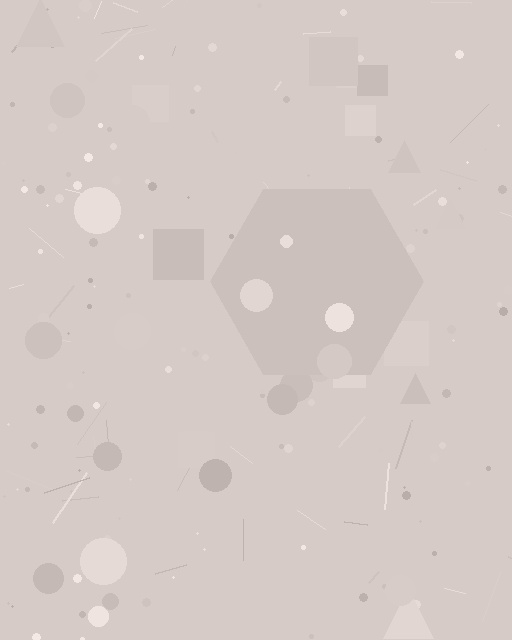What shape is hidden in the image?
A hexagon is hidden in the image.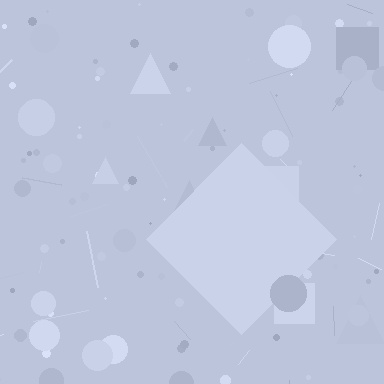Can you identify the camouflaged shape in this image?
The camouflaged shape is a diamond.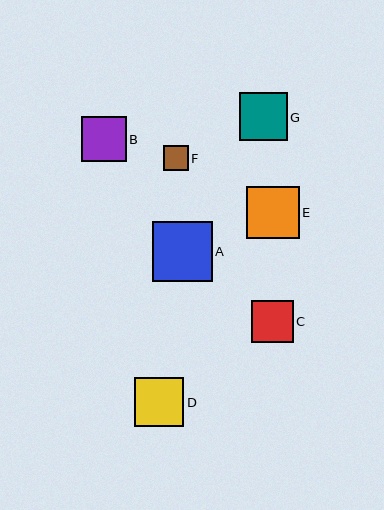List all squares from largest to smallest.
From largest to smallest: A, E, D, G, B, C, F.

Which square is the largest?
Square A is the largest with a size of approximately 60 pixels.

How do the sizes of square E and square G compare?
Square E and square G are approximately the same size.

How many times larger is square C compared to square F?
Square C is approximately 1.6 times the size of square F.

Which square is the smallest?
Square F is the smallest with a size of approximately 25 pixels.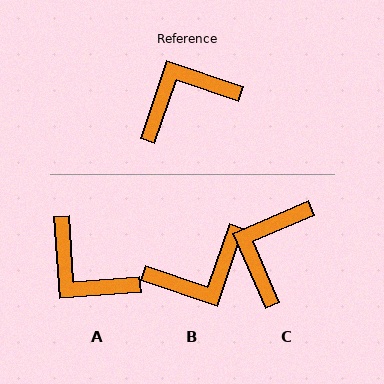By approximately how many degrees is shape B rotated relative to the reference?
Approximately 180 degrees counter-clockwise.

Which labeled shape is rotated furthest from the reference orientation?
B, about 180 degrees away.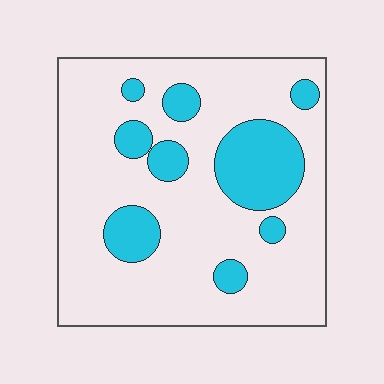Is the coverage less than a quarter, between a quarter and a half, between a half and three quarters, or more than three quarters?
Less than a quarter.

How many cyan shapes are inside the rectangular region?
9.